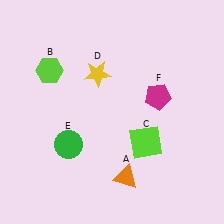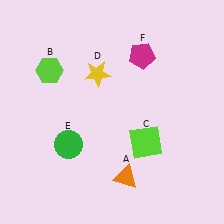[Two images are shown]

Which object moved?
The magenta pentagon (F) moved up.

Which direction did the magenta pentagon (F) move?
The magenta pentagon (F) moved up.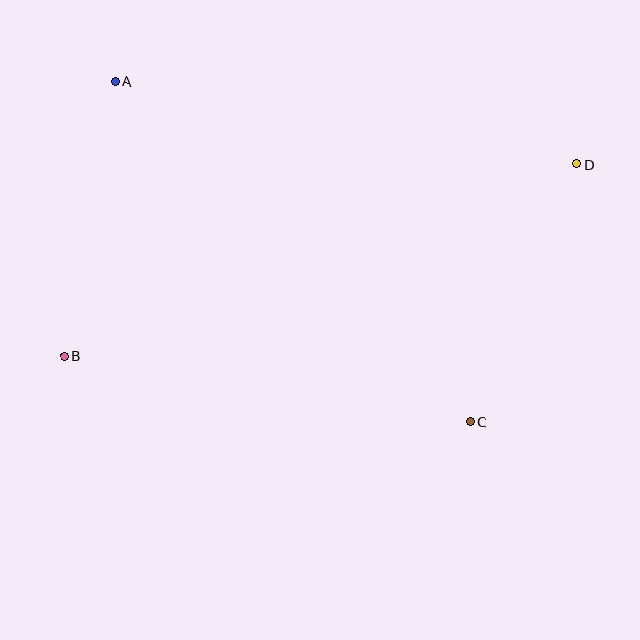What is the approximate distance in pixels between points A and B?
The distance between A and B is approximately 279 pixels.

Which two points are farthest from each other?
Points B and D are farthest from each other.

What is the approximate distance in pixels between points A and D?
The distance between A and D is approximately 469 pixels.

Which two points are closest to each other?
Points C and D are closest to each other.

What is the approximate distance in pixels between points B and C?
The distance between B and C is approximately 411 pixels.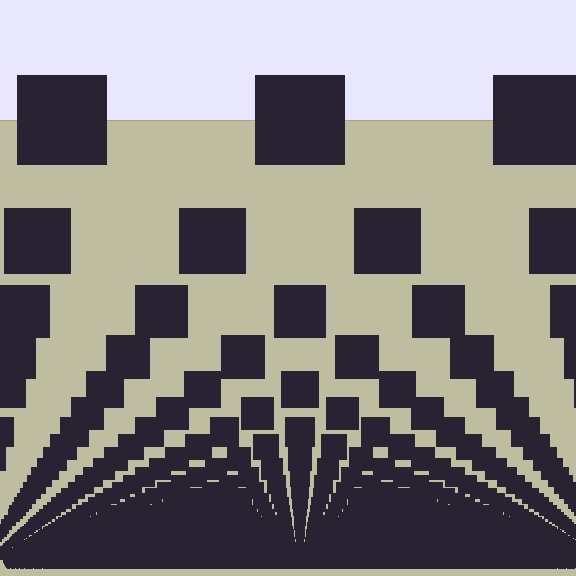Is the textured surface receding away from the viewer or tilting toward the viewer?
The surface appears to tilt toward the viewer. Texture elements get larger and sparser toward the top.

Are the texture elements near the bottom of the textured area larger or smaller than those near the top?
Smaller. The gradient is inverted — elements near the bottom are smaller and denser.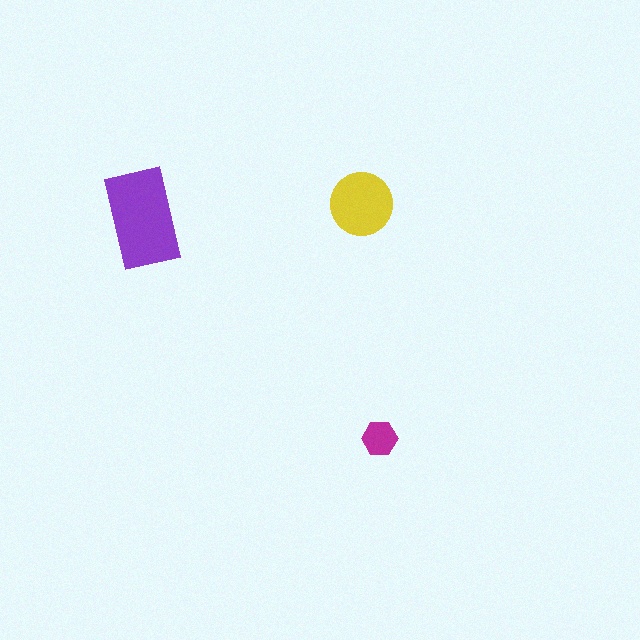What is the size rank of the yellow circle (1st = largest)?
2nd.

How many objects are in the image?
There are 3 objects in the image.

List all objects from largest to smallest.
The purple rectangle, the yellow circle, the magenta hexagon.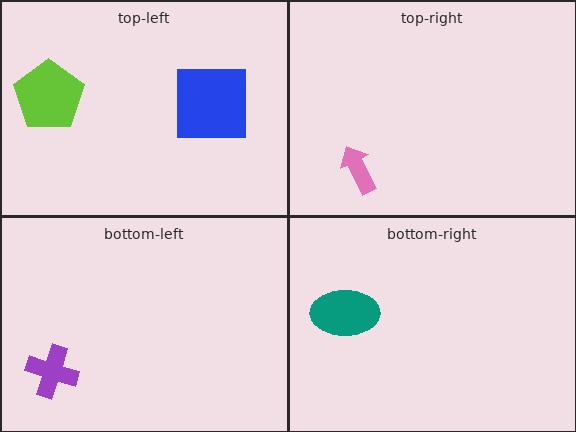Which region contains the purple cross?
The bottom-left region.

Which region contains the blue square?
The top-left region.